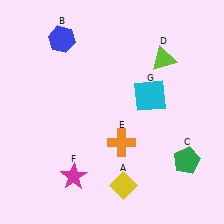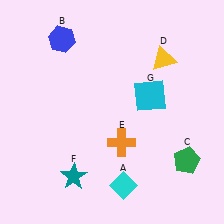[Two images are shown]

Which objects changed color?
A changed from yellow to cyan. D changed from lime to yellow. F changed from magenta to teal.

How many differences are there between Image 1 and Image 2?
There are 3 differences between the two images.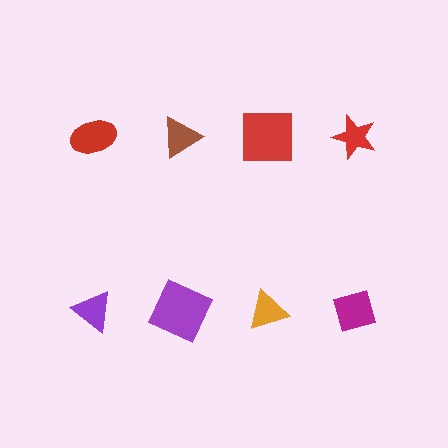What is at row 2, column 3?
An orange triangle.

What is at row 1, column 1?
A red ellipse.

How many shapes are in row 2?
4 shapes.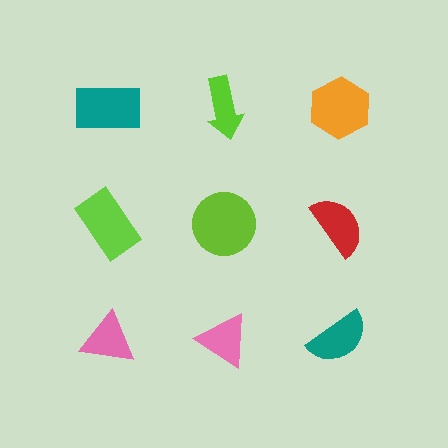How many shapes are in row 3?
3 shapes.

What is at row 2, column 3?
A red semicircle.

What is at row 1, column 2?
A lime arrow.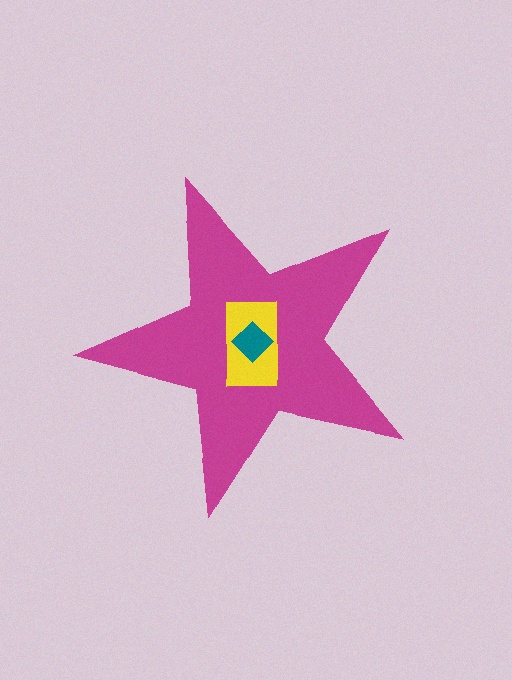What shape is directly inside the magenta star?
The yellow rectangle.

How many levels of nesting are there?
3.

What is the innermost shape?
The teal diamond.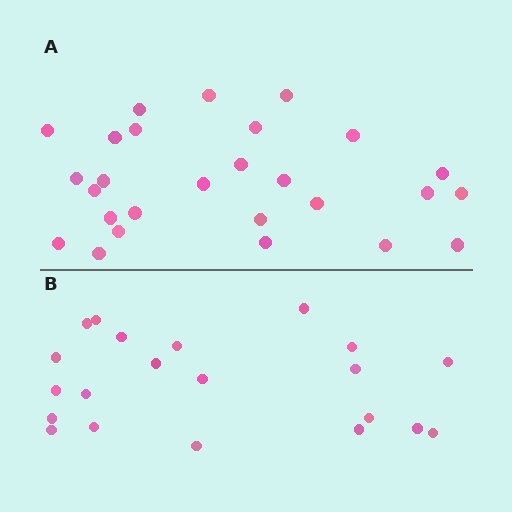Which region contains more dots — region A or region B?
Region A (the top region) has more dots.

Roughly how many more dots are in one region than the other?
Region A has about 6 more dots than region B.